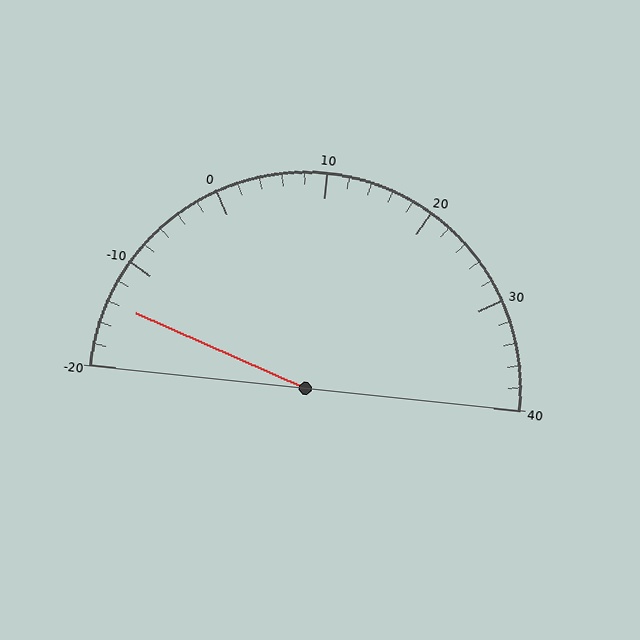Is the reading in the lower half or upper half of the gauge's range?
The reading is in the lower half of the range (-20 to 40).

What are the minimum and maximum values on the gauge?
The gauge ranges from -20 to 40.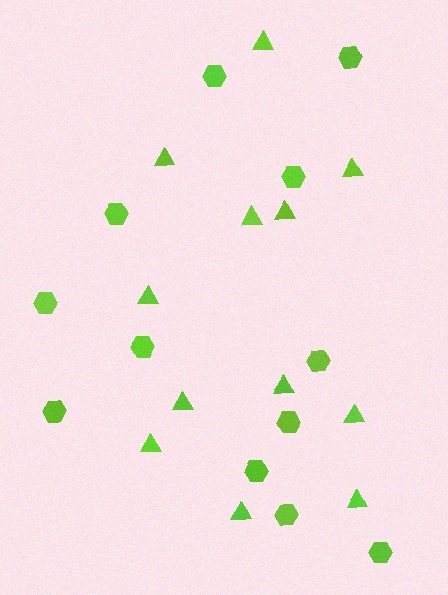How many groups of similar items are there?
There are 2 groups: one group of triangles (12) and one group of hexagons (12).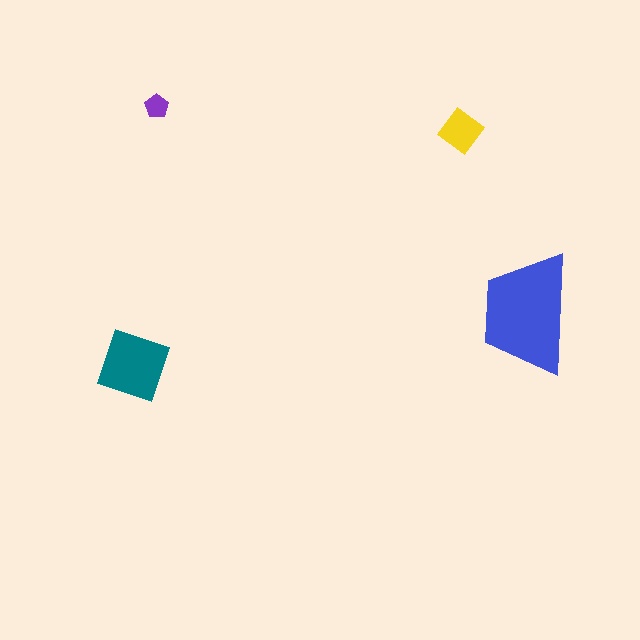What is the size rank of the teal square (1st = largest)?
2nd.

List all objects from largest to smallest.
The blue trapezoid, the teal square, the yellow diamond, the purple pentagon.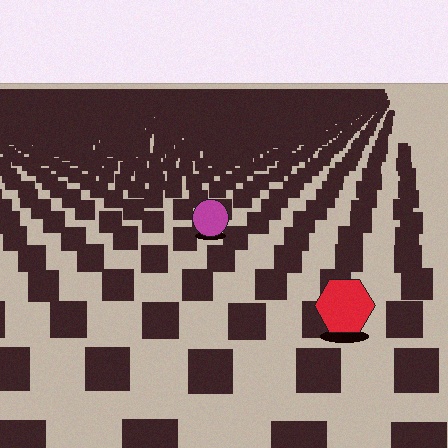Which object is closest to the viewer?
The red hexagon is closest. The texture marks near it are larger and more spread out.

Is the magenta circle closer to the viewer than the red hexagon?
No. The red hexagon is closer — you can tell from the texture gradient: the ground texture is coarser near it.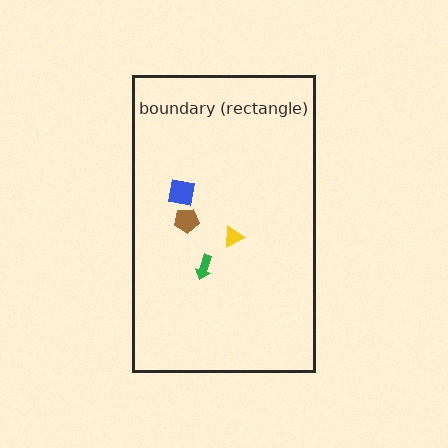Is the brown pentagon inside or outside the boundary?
Inside.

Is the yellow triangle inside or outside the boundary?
Inside.